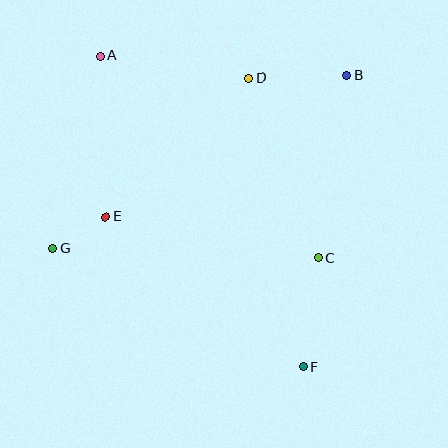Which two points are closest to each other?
Points E and G are closest to each other.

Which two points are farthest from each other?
Points A and F are farthest from each other.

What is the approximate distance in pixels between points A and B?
The distance between A and B is approximately 248 pixels.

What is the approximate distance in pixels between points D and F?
The distance between D and F is approximately 294 pixels.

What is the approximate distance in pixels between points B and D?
The distance between B and D is approximately 98 pixels.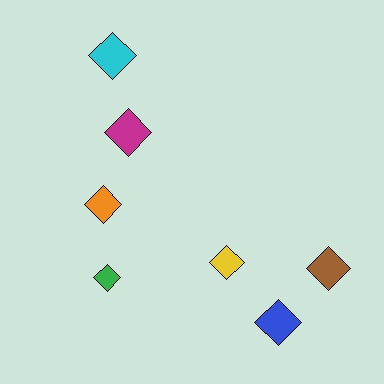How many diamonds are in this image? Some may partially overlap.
There are 7 diamonds.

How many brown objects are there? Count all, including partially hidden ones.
There is 1 brown object.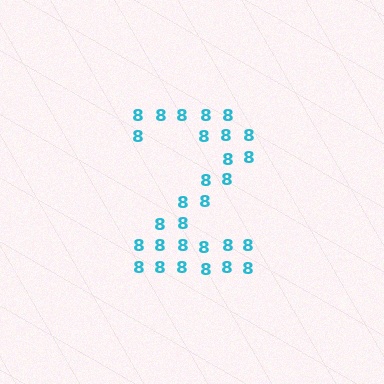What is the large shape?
The large shape is the digit 2.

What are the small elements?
The small elements are digit 8's.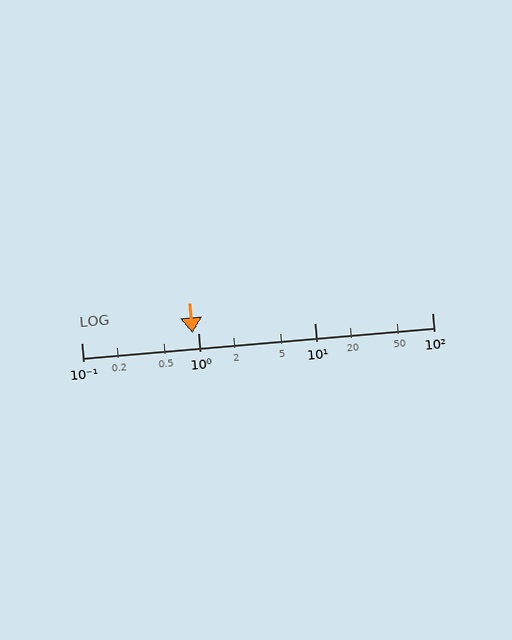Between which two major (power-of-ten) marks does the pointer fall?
The pointer is between 0.1 and 1.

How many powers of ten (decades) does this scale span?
The scale spans 3 decades, from 0.1 to 100.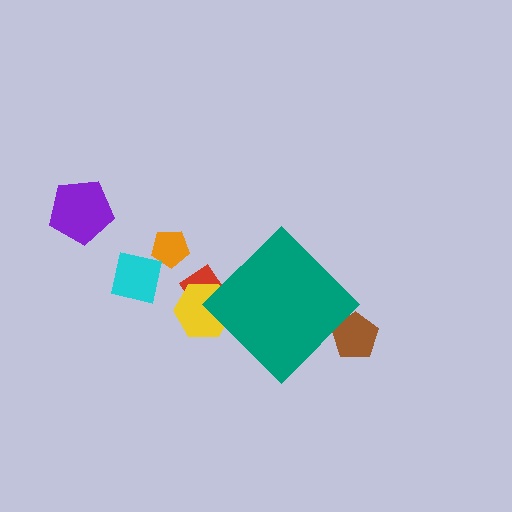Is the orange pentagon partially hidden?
No, the orange pentagon is fully visible.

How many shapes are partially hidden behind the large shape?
3 shapes are partially hidden.